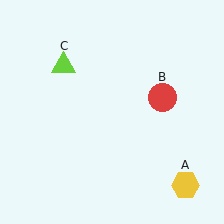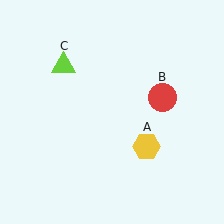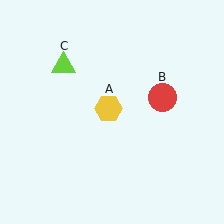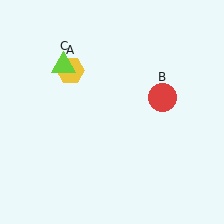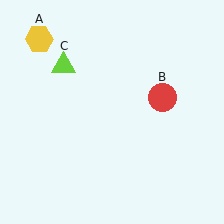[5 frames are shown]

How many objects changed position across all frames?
1 object changed position: yellow hexagon (object A).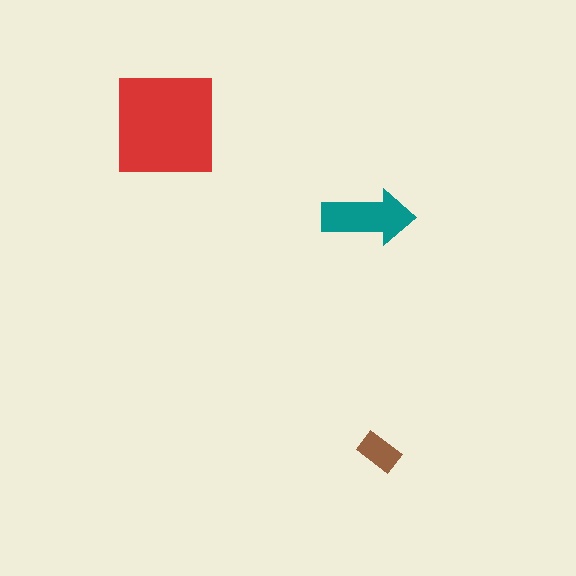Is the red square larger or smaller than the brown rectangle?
Larger.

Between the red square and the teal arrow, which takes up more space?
The red square.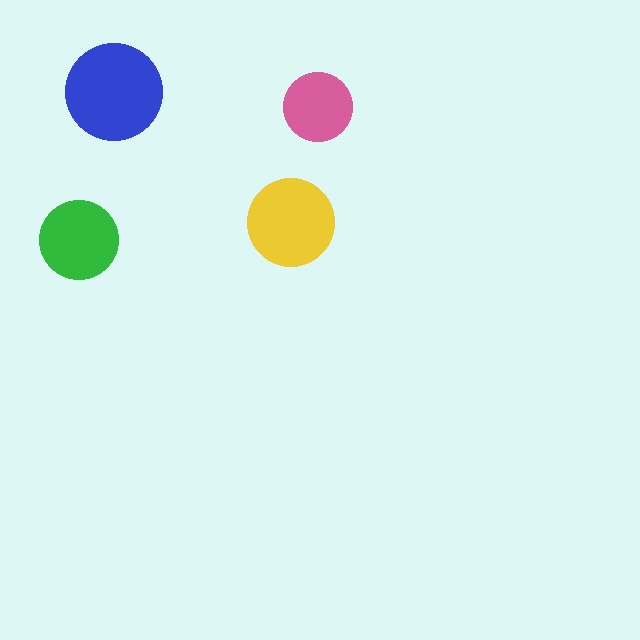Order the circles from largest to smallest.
the blue one, the yellow one, the green one, the pink one.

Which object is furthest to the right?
The pink circle is rightmost.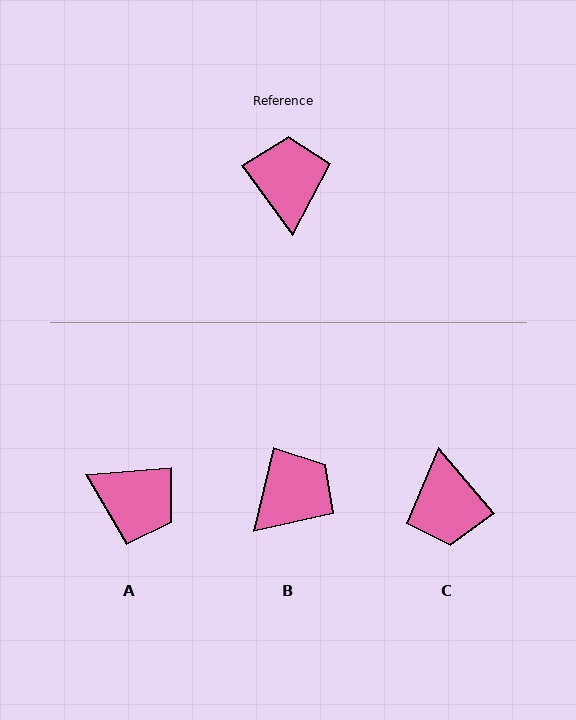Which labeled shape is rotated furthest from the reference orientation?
C, about 175 degrees away.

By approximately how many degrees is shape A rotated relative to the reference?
Approximately 122 degrees clockwise.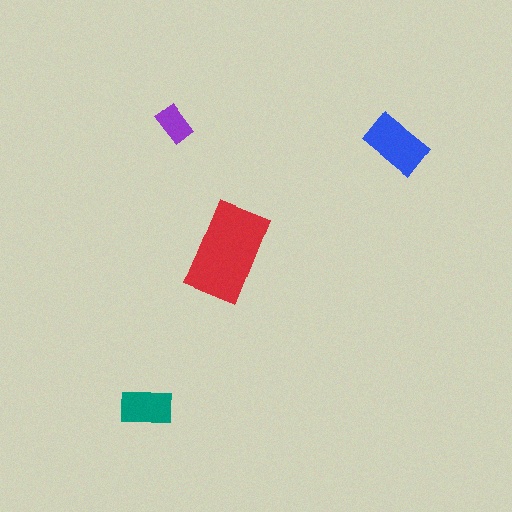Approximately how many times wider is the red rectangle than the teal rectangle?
About 2 times wider.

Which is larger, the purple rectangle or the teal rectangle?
The teal one.